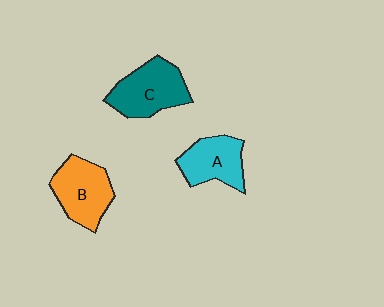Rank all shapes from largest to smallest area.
From largest to smallest: C (teal), B (orange), A (cyan).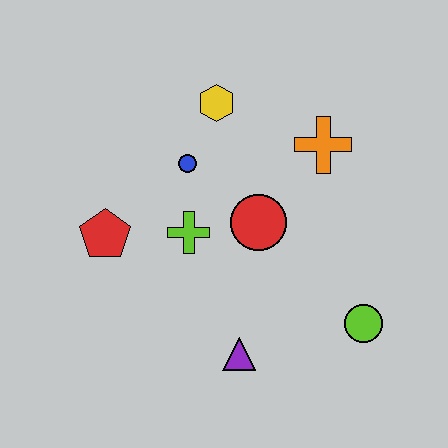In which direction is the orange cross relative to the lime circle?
The orange cross is above the lime circle.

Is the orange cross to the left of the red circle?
No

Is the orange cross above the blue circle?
Yes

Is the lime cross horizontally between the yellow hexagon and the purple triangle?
No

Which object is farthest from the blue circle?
The lime circle is farthest from the blue circle.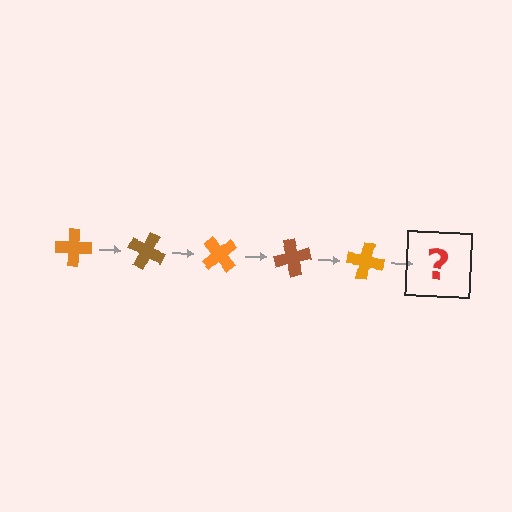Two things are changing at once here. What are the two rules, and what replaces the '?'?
The two rules are that it rotates 25 degrees each step and the color cycles through orange and brown. The '?' should be a brown cross, rotated 125 degrees from the start.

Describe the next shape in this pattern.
It should be a brown cross, rotated 125 degrees from the start.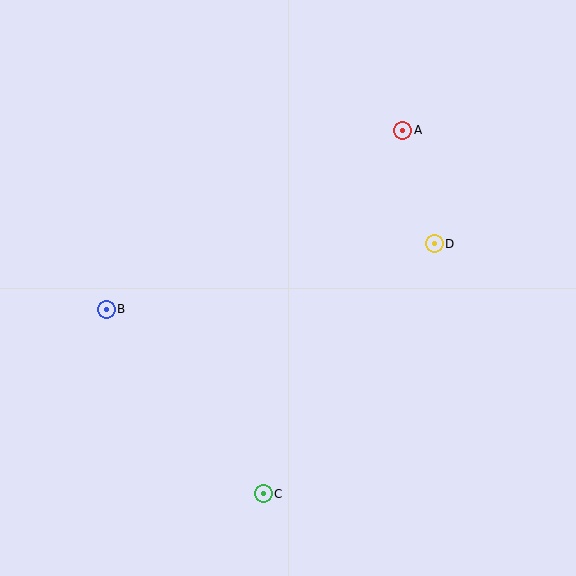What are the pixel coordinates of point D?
Point D is at (434, 244).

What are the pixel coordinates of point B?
Point B is at (106, 309).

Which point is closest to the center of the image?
Point D at (434, 244) is closest to the center.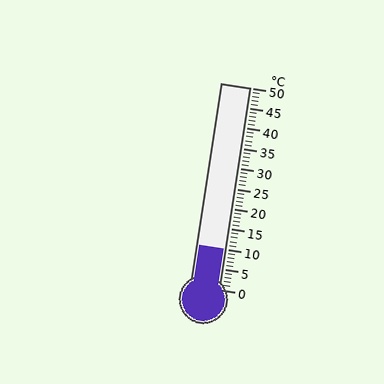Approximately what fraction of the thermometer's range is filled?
The thermometer is filled to approximately 20% of its range.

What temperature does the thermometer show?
The thermometer shows approximately 10°C.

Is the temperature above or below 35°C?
The temperature is below 35°C.